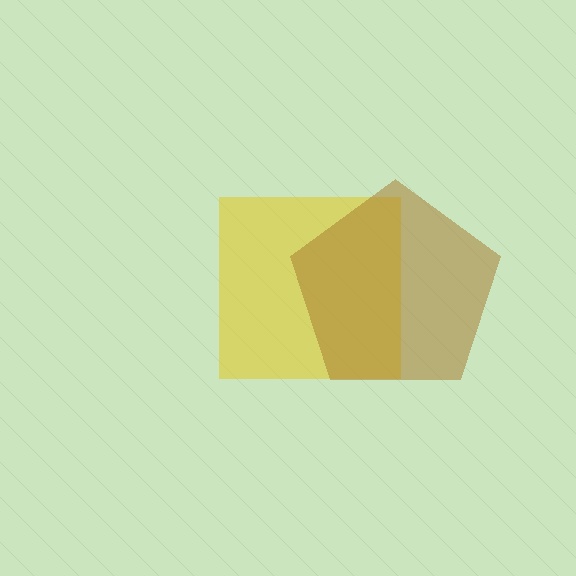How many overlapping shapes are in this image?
There are 2 overlapping shapes in the image.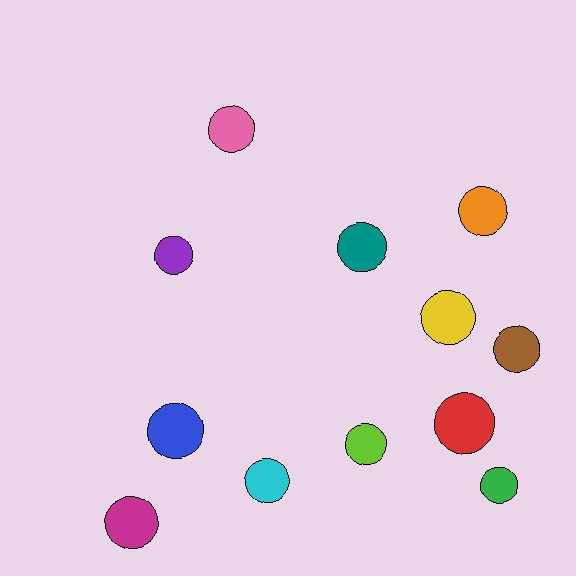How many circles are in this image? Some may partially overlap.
There are 12 circles.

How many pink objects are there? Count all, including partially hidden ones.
There is 1 pink object.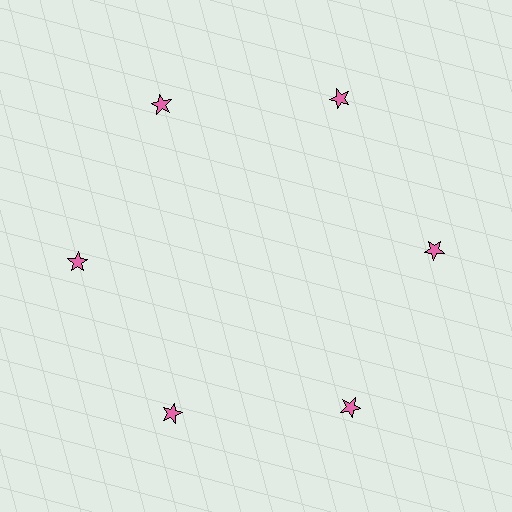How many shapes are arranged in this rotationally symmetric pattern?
There are 6 shapes, arranged in 6 groups of 1.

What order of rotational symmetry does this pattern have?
This pattern has 6-fold rotational symmetry.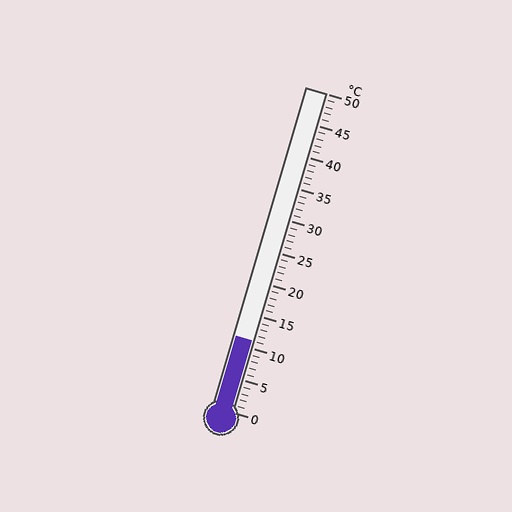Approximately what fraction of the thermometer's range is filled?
The thermometer is filled to approximately 20% of its range.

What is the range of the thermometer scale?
The thermometer scale ranges from 0°C to 50°C.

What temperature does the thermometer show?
The thermometer shows approximately 11°C.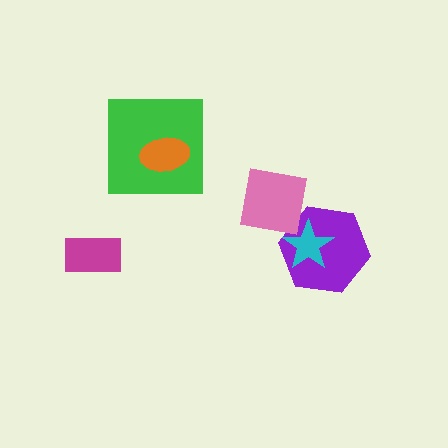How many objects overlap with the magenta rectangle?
0 objects overlap with the magenta rectangle.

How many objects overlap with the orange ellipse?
1 object overlaps with the orange ellipse.